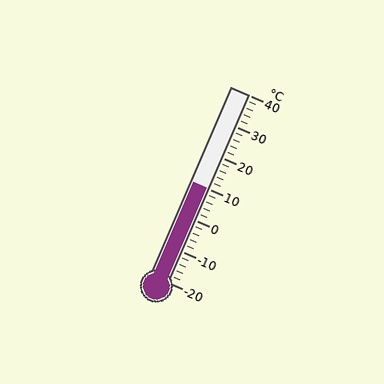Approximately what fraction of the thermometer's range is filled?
The thermometer is filled to approximately 50% of its range.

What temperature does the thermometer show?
The thermometer shows approximately 10°C.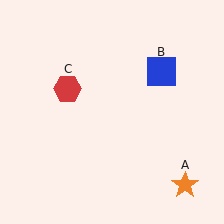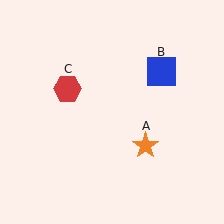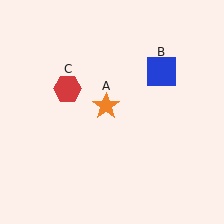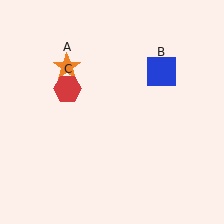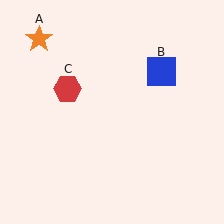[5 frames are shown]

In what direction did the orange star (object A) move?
The orange star (object A) moved up and to the left.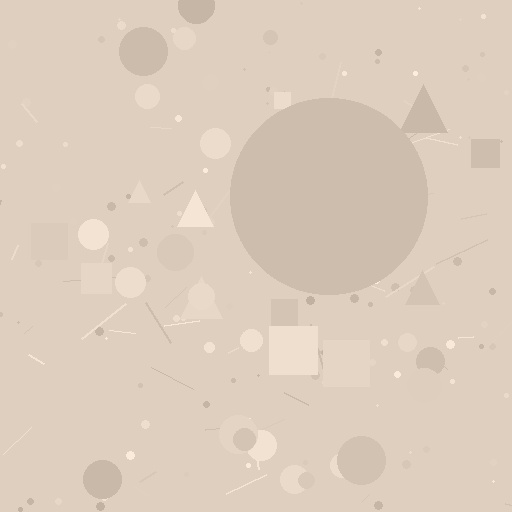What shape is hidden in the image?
A circle is hidden in the image.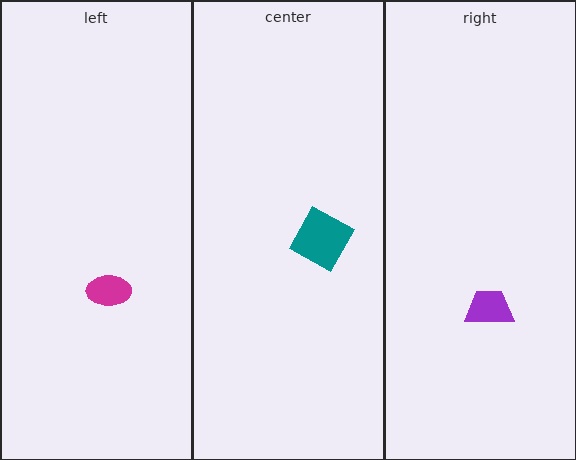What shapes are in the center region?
The teal diamond.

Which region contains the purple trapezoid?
The right region.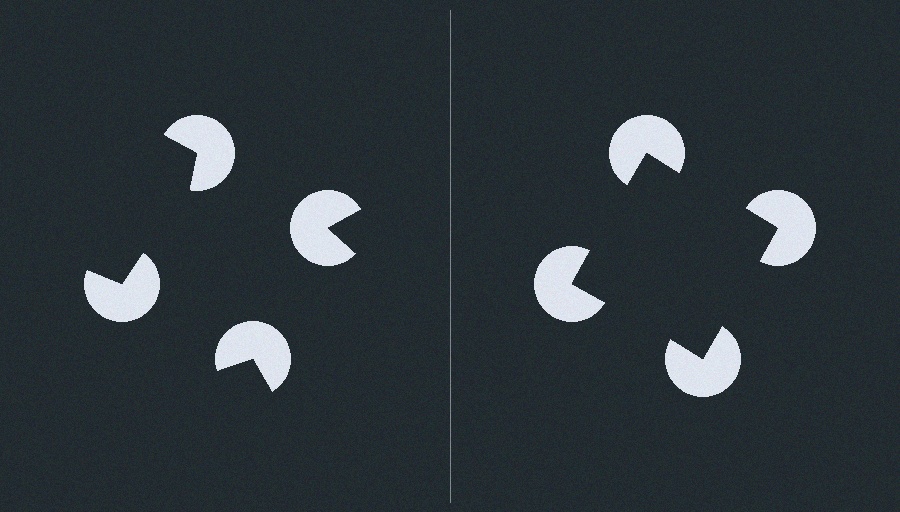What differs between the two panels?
The pac-man discs are positioned identically on both sides; only the wedge orientations differ. On the right they align to a square; on the left they are misaligned.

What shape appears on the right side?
An illusory square.